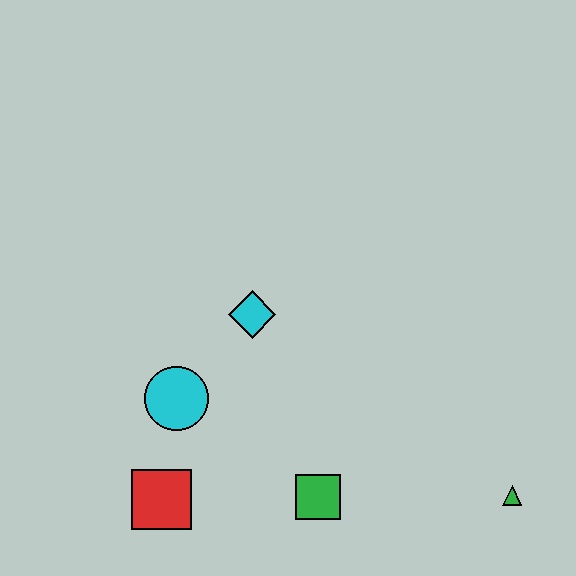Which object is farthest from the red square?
The green triangle is farthest from the red square.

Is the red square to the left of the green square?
Yes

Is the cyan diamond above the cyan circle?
Yes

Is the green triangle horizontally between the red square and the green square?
No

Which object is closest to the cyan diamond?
The cyan circle is closest to the cyan diamond.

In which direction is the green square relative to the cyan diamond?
The green square is below the cyan diamond.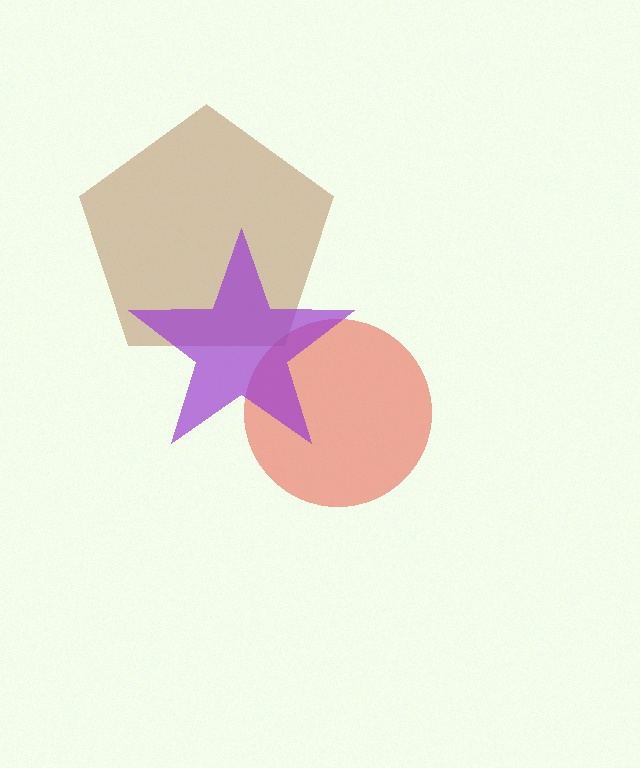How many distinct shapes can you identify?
There are 3 distinct shapes: a red circle, a brown pentagon, a purple star.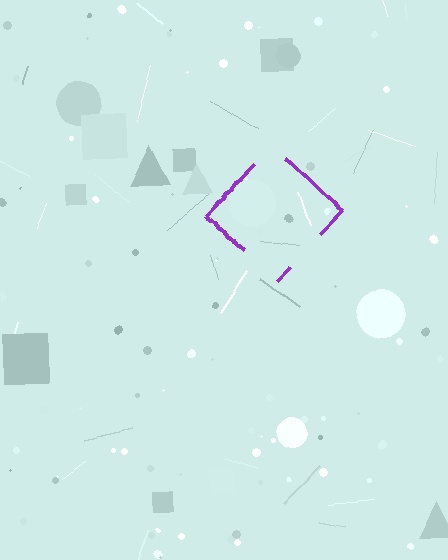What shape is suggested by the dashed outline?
The dashed outline suggests a diamond.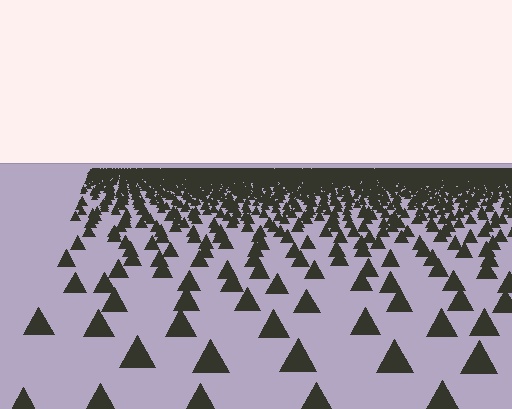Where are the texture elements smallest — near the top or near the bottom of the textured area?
Near the top.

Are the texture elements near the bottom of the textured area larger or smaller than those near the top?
Larger. Near the bottom, elements are closer to the viewer and appear at a bigger on-screen size.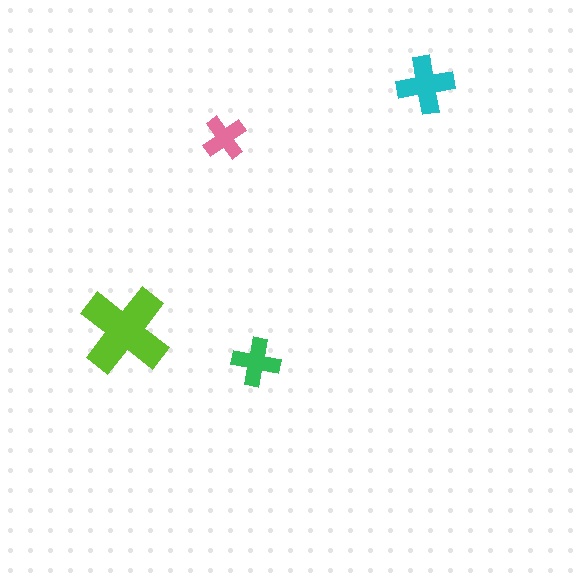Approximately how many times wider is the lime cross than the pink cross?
About 2 times wider.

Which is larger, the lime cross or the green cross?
The lime one.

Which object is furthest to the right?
The cyan cross is rightmost.